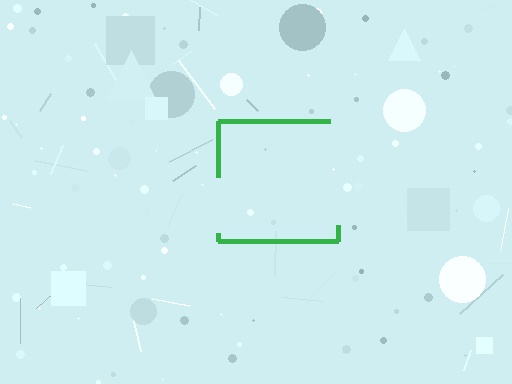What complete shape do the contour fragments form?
The contour fragments form a square.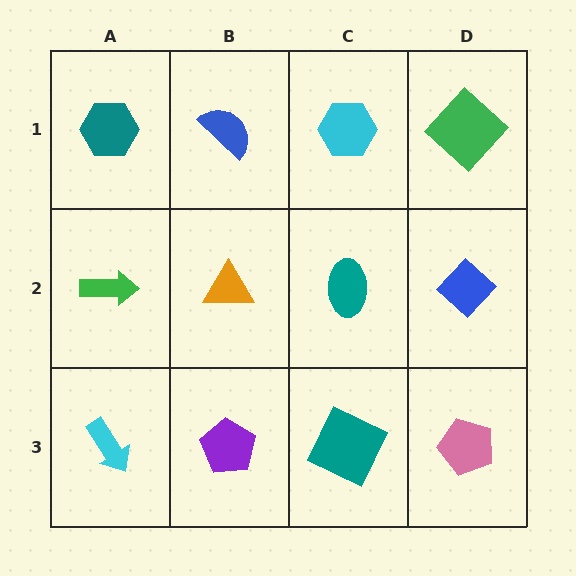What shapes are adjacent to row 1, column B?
An orange triangle (row 2, column B), a teal hexagon (row 1, column A), a cyan hexagon (row 1, column C).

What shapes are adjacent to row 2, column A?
A teal hexagon (row 1, column A), a cyan arrow (row 3, column A), an orange triangle (row 2, column B).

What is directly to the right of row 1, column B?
A cyan hexagon.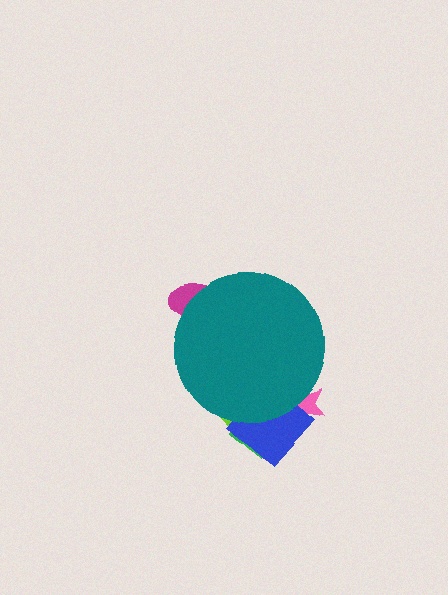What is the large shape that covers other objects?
A teal circle.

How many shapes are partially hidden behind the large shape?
5 shapes are partially hidden.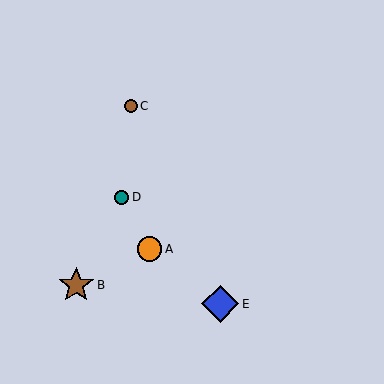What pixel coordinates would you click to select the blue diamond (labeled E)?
Click at (220, 304) to select the blue diamond E.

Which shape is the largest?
The blue diamond (labeled E) is the largest.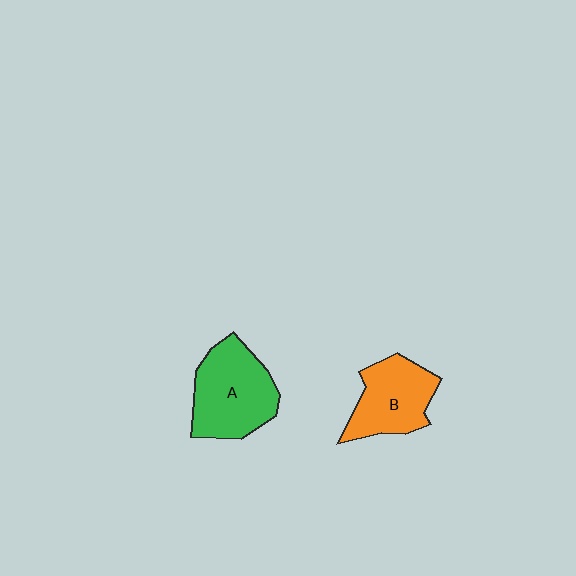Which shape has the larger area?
Shape A (green).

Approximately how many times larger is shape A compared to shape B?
Approximately 1.2 times.